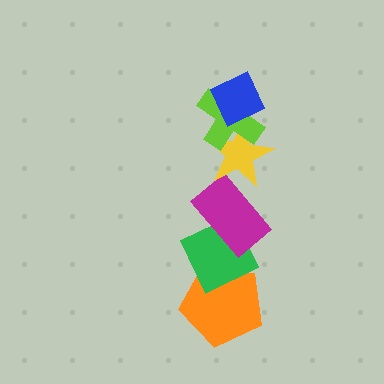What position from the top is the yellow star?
The yellow star is 3rd from the top.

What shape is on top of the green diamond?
The magenta rectangle is on top of the green diamond.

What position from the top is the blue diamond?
The blue diamond is 1st from the top.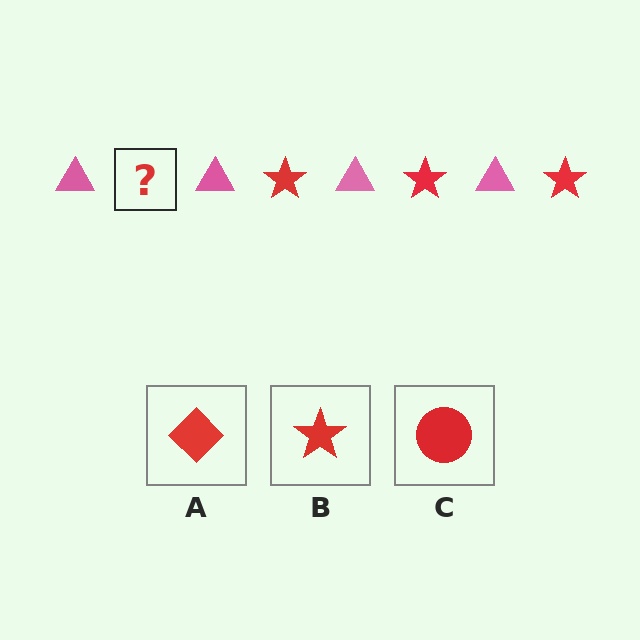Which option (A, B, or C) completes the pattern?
B.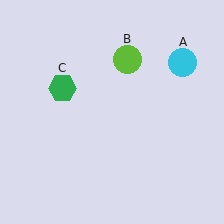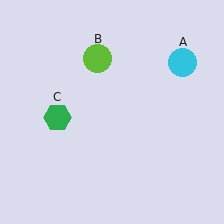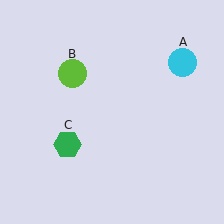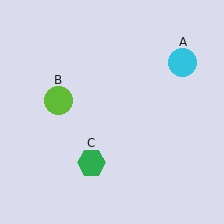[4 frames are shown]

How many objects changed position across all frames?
2 objects changed position: lime circle (object B), green hexagon (object C).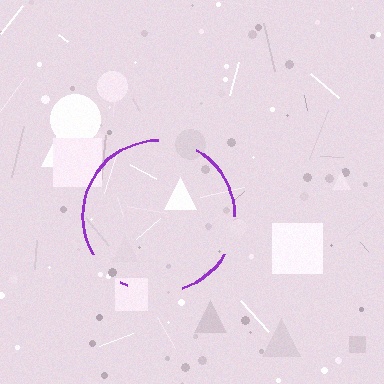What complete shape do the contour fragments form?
The contour fragments form a circle.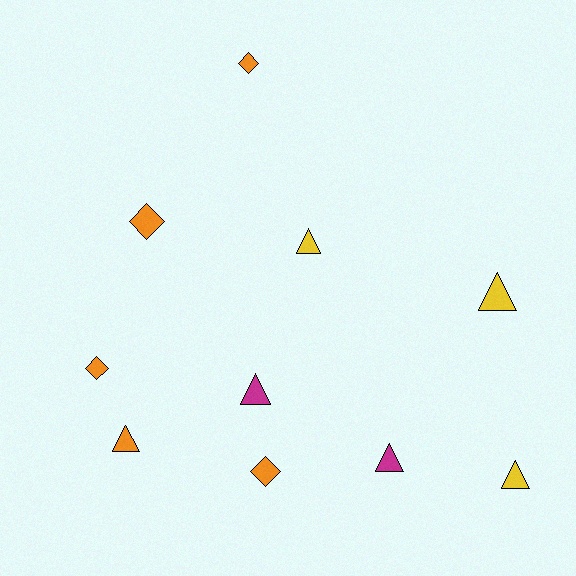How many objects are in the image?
There are 10 objects.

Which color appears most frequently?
Orange, with 5 objects.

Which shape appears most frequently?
Triangle, with 6 objects.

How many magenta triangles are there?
There are 2 magenta triangles.